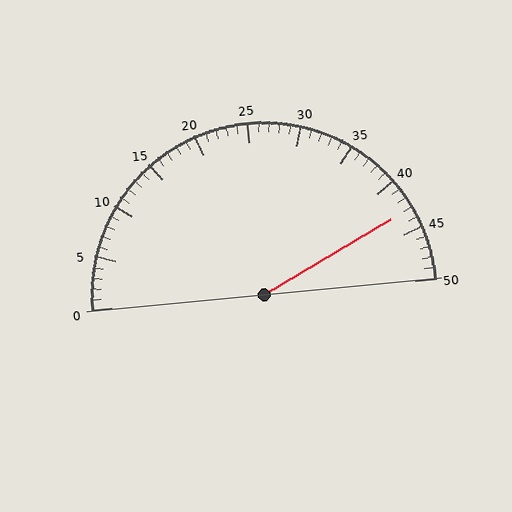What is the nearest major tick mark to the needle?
The nearest major tick mark is 45.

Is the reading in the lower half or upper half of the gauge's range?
The reading is in the upper half of the range (0 to 50).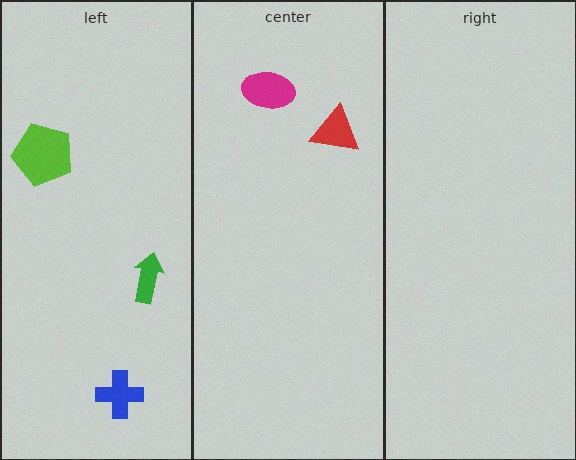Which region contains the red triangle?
The center region.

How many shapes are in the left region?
3.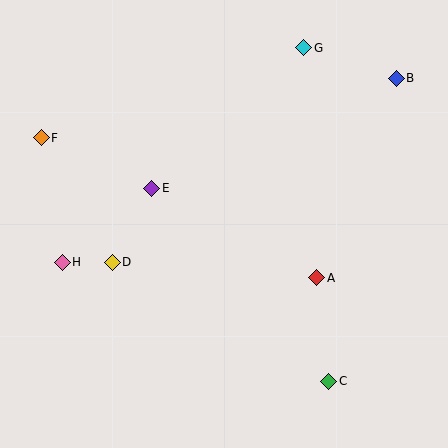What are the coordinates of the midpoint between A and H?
The midpoint between A and H is at (190, 270).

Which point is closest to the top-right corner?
Point B is closest to the top-right corner.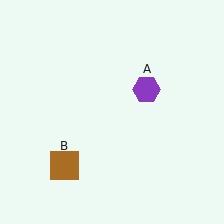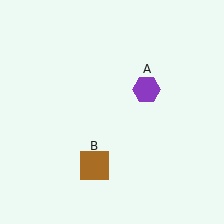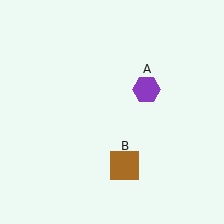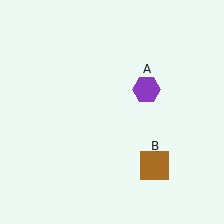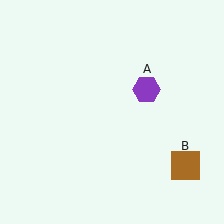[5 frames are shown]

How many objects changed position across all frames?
1 object changed position: brown square (object B).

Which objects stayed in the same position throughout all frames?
Purple hexagon (object A) remained stationary.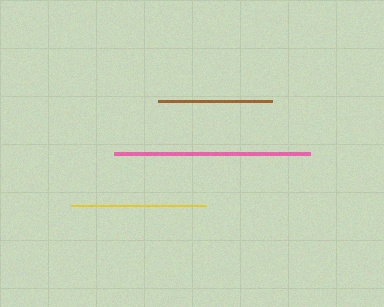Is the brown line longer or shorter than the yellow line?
The yellow line is longer than the brown line.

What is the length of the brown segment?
The brown segment is approximately 115 pixels long.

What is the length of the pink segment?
The pink segment is approximately 196 pixels long.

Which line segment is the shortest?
The brown line is the shortest at approximately 115 pixels.